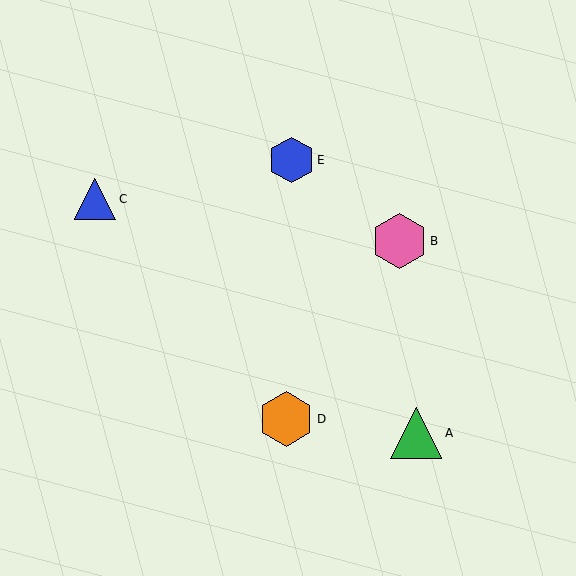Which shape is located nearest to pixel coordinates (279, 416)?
The orange hexagon (labeled D) at (286, 419) is nearest to that location.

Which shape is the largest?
The pink hexagon (labeled B) is the largest.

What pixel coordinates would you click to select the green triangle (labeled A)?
Click at (416, 433) to select the green triangle A.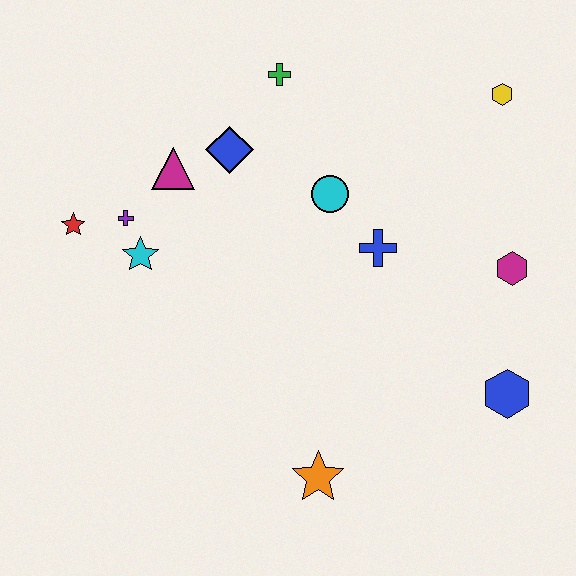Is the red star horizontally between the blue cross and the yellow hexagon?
No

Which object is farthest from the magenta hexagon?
The red star is farthest from the magenta hexagon.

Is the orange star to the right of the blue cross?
No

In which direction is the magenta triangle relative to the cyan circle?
The magenta triangle is to the left of the cyan circle.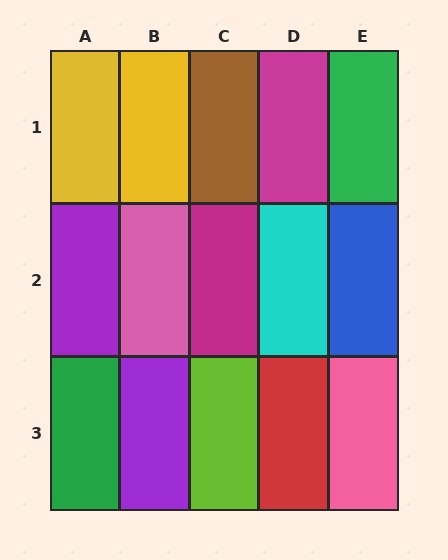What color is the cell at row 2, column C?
Magenta.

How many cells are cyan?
1 cell is cyan.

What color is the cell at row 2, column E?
Blue.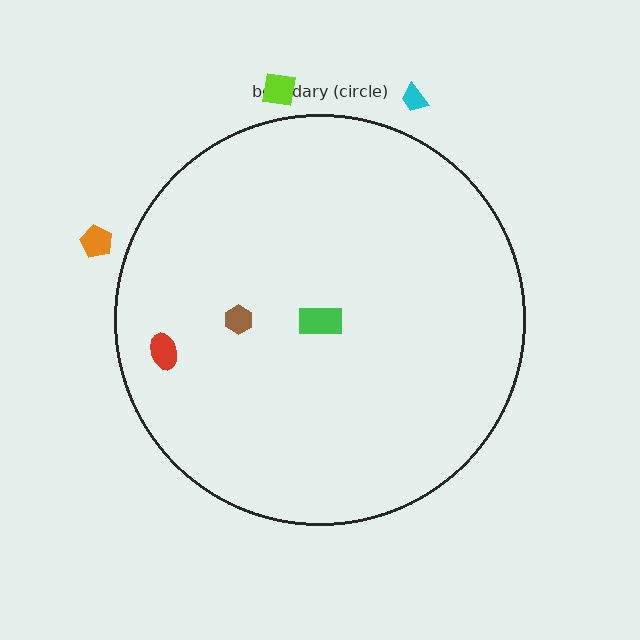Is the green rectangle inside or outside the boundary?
Inside.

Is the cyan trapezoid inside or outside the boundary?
Outside.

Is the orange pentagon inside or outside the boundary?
Outside.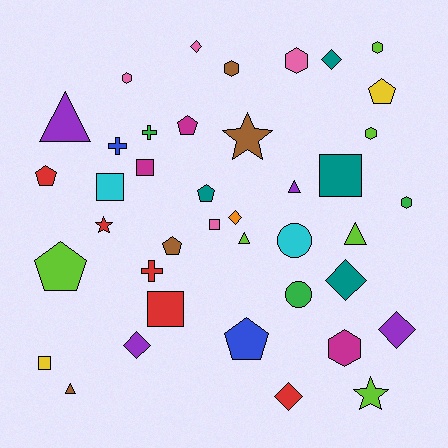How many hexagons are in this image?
There are 7 hexagons.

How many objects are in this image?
There are 40 objects.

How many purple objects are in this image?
There are 4 purple objects.